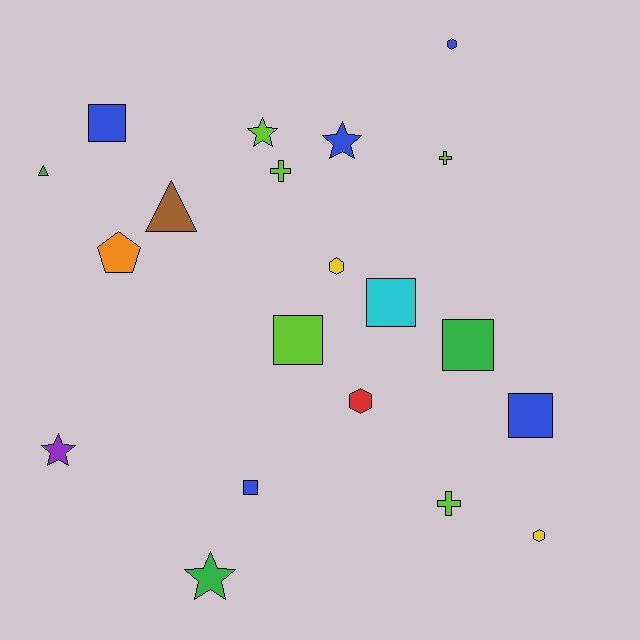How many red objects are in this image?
There is 1 red object.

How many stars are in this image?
There are 4 stars.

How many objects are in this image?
There are 20 objects.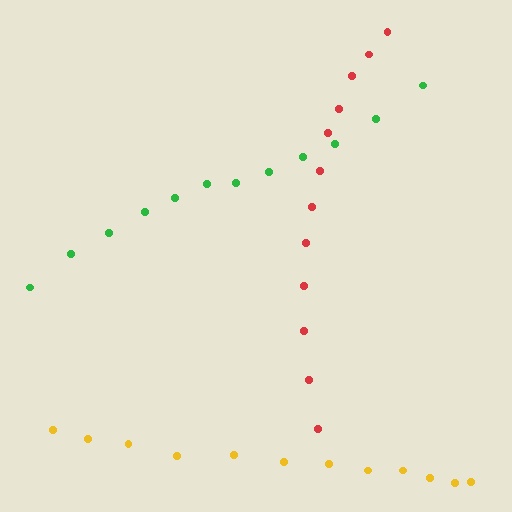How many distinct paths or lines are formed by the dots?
There are 3 distinct paths.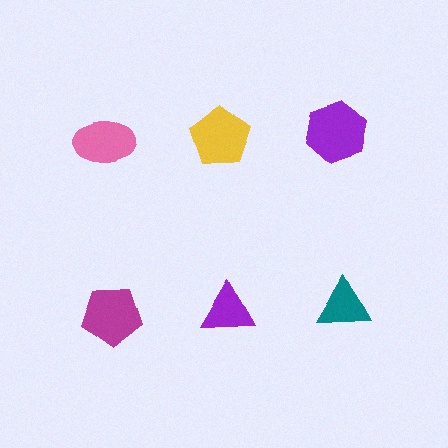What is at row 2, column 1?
A magenta pentagon.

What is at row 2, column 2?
A purple triangle.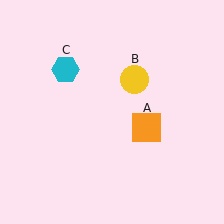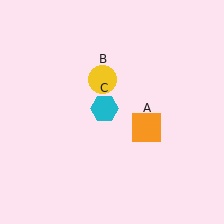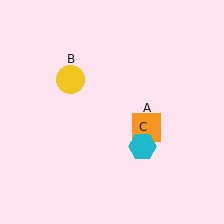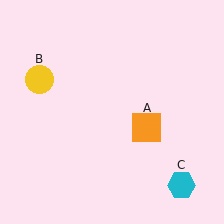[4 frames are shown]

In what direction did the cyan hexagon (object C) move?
The cyan hexagon (object C) moved down and to the right.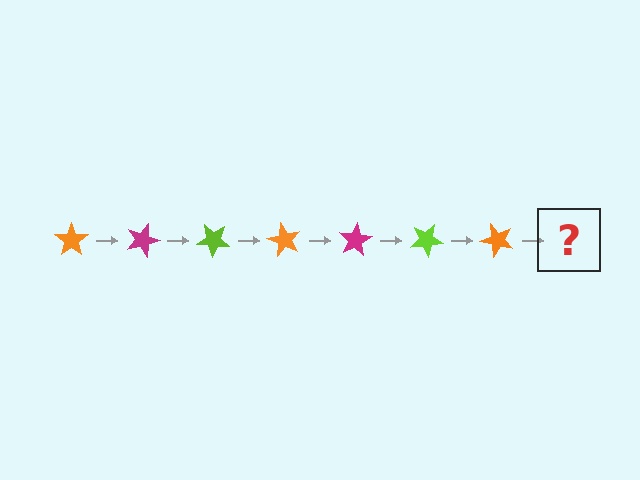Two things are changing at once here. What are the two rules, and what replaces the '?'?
The two rules are that it rotates 20 degrees each step and the color cycles through orange, magenta, and lime. The '?' should be a magenta star, rotated 140 degrees from the start.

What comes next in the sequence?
The next element should be a magenta star, rotated 140 degrees from the start.